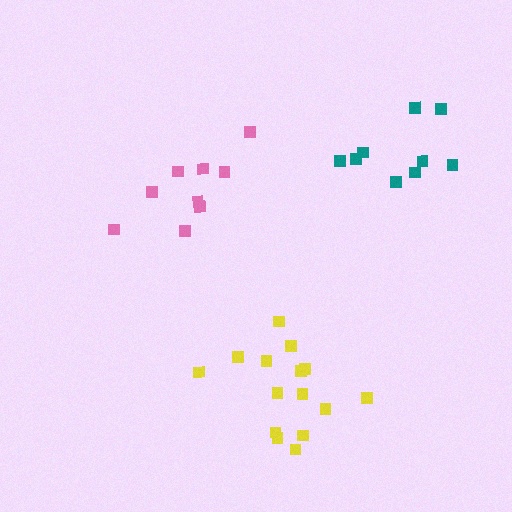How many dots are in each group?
Group 1: 15 dots, Group 2: 9 dots, Group 3: 9 dots (33 total).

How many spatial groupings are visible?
There are 3 spatial groupings.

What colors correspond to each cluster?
The clusters are colored: yellow, teal, pink.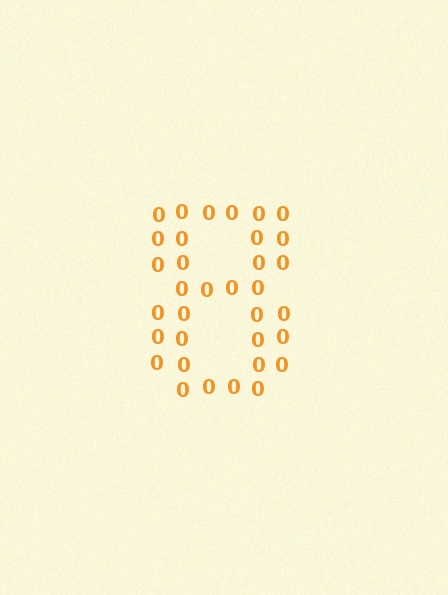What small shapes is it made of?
It is made of small digit 0's.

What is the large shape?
The large shape is the digit 8.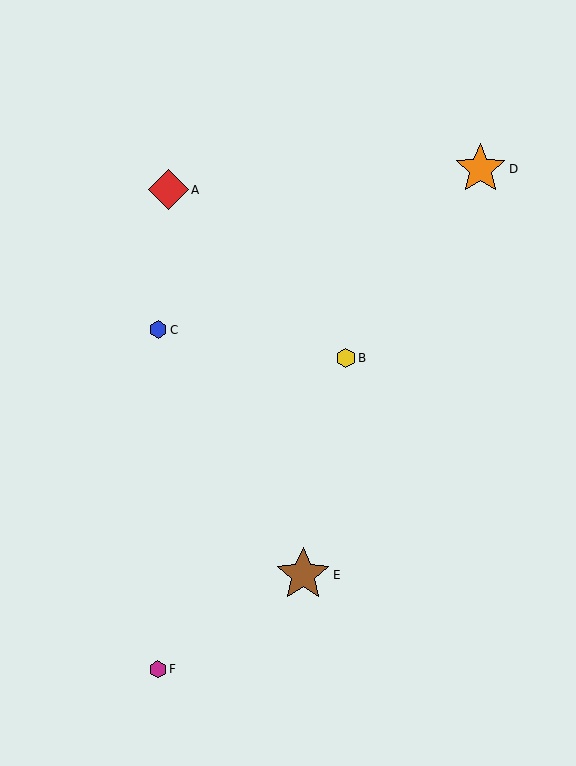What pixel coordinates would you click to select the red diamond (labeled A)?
Click at (169, 190) to select the red diamond A.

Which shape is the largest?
The brown star (labeled E) is the largest.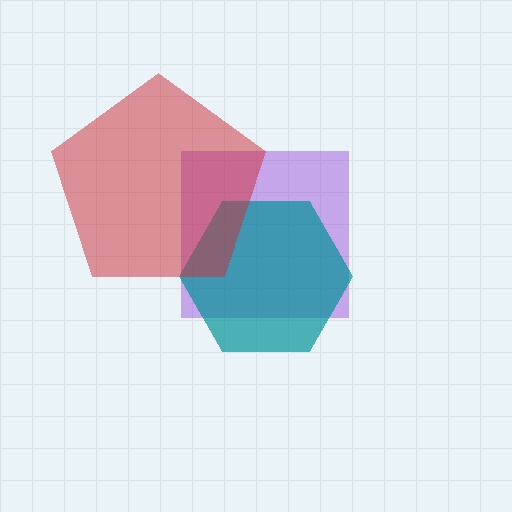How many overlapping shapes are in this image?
There are 3 overlapping shapes in the image.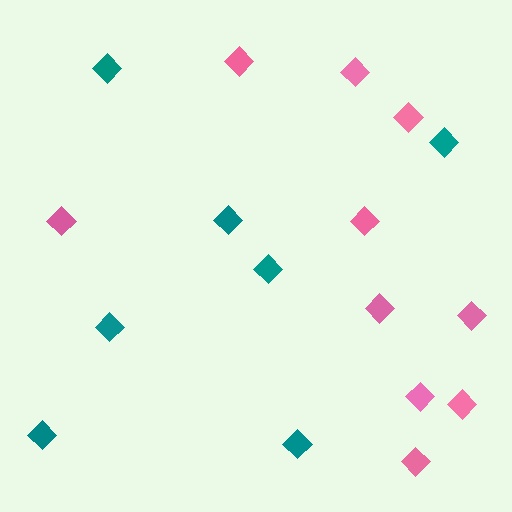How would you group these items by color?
There are 2 groups: one group of teal diamonds (7) and one group of pink diamonds (10).